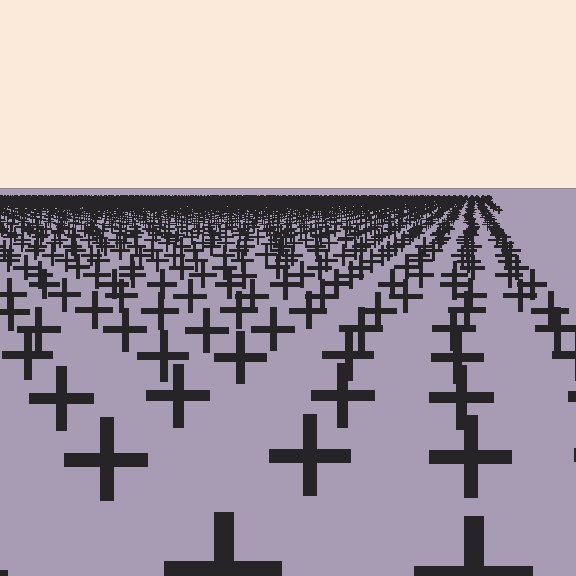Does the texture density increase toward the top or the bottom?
Density increases toward the top.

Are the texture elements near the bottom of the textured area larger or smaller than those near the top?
Larger. Near the bottom, elements are closer to the viewer and appear at a bigger on-screen size.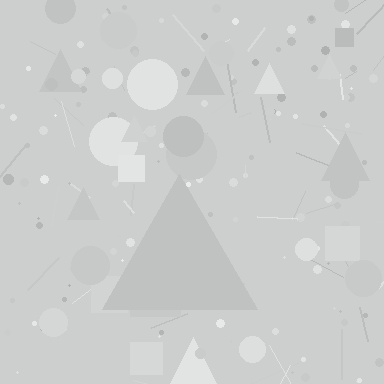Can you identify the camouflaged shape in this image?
The camouflaged shape is a triangle.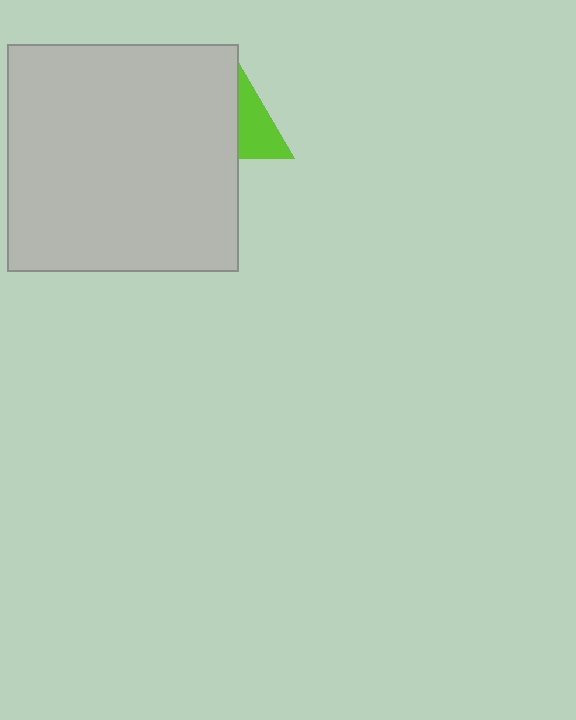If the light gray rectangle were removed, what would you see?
You would see the complete lime triangle.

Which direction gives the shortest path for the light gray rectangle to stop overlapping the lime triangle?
Moving left gives the shortest separation.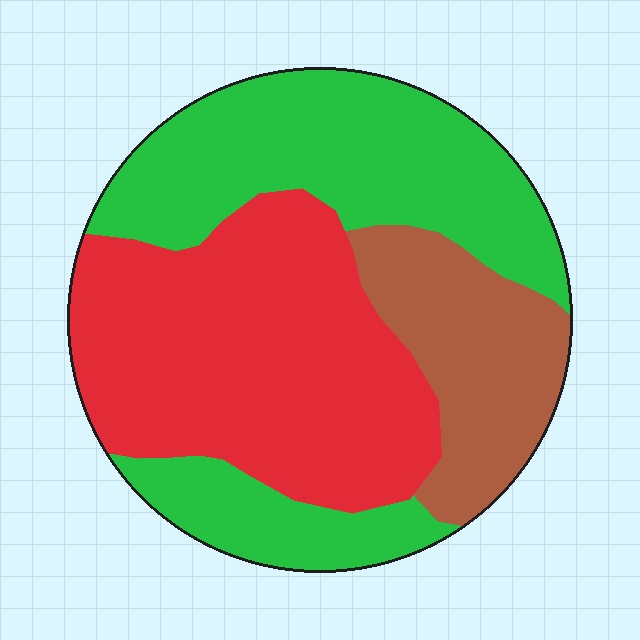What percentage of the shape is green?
Green takes up between a quarter and a half of the shape.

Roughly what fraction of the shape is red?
Red takes up between a quarter and a half of the shape.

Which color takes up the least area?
Brown, at roughly 20%.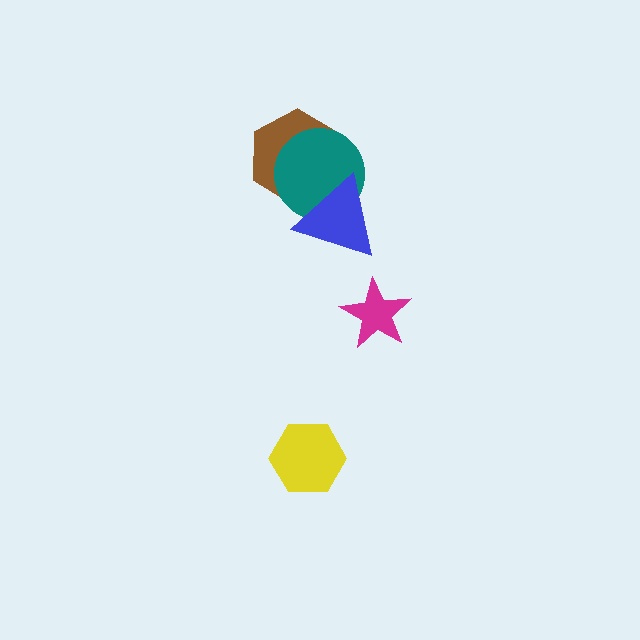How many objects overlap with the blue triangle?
2 objects overlap with the blue triangle.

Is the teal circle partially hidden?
Yes, it is partially covered by another shape.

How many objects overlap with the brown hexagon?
2 objects overlap with the brown hexagon.